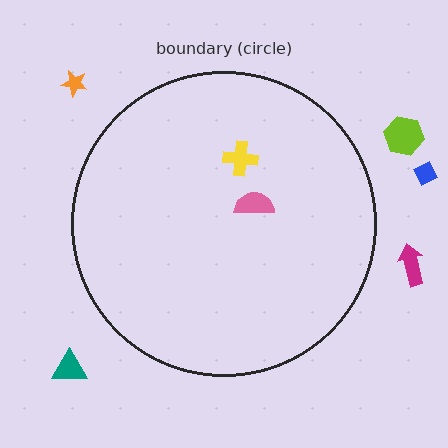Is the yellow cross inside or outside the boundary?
Inside.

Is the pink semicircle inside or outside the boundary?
Inside.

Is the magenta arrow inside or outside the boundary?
Outside.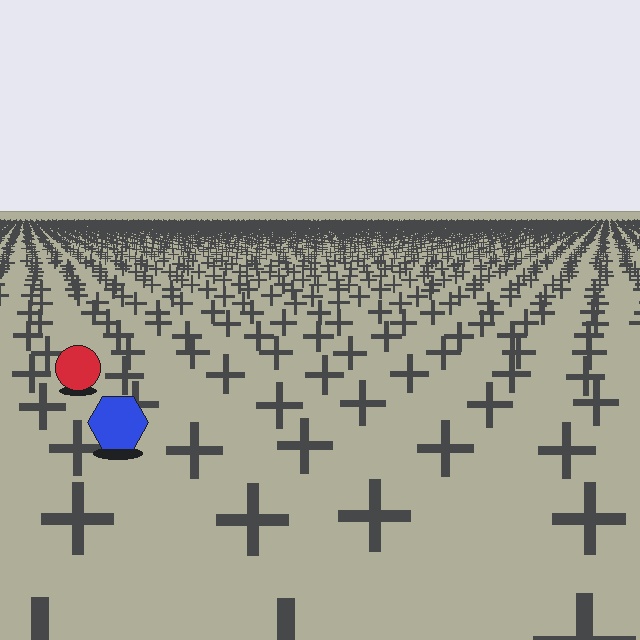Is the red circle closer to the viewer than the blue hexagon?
No. The blue hexagon is closer — you can tell from the texture gradient: the ground texture is coarser near it.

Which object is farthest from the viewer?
The red circle is farthest from the viewer. It appears smaller and the ground texture around it is denser.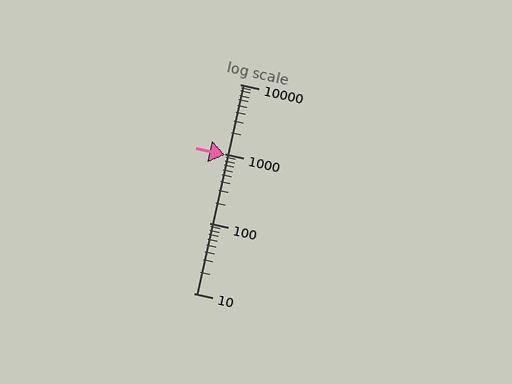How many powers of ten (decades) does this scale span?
The scale spans 3 decades, from 10 to 10000.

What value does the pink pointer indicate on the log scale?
The pointer indicates approximately 950.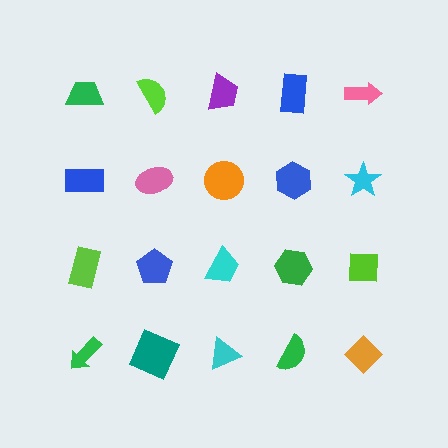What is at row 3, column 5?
A lime square.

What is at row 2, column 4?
A blue hexagon.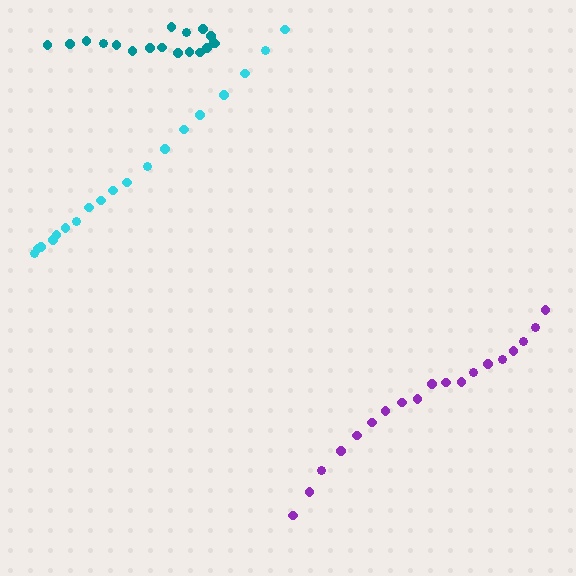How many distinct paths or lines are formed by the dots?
There are 3 distinct paths.